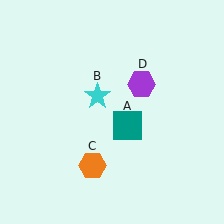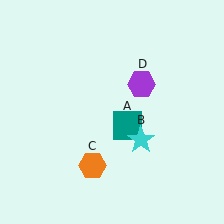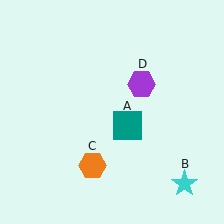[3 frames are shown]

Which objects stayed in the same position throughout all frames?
Teal square (object A) and orange hexagon (object C) and purple hexagon (object D) remained stationary.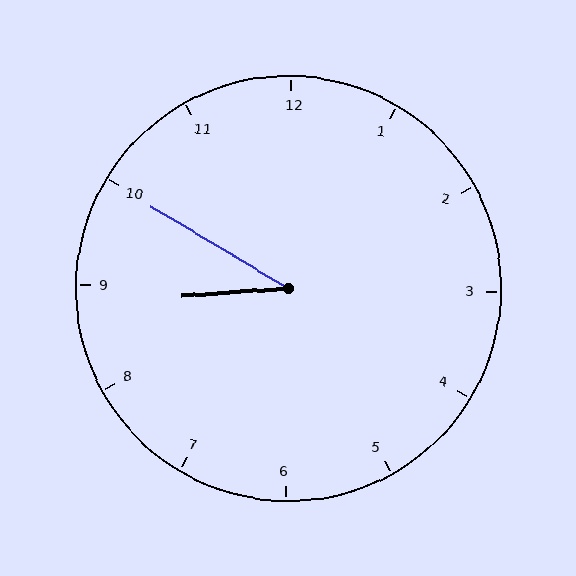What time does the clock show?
8:50.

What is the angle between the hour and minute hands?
Approximately 35 degrees.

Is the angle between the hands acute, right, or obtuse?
It is acute.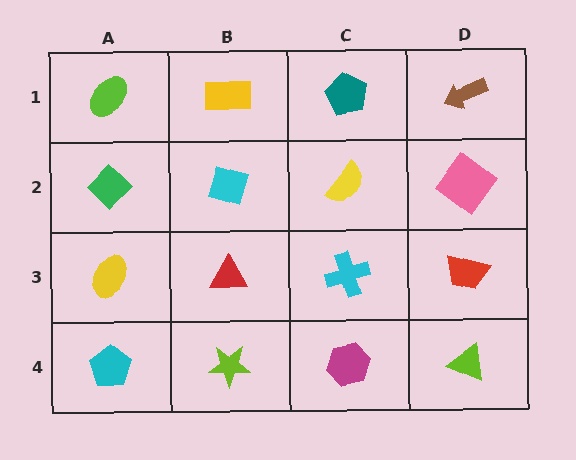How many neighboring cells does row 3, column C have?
4.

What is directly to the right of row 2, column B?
A yellow semicircle.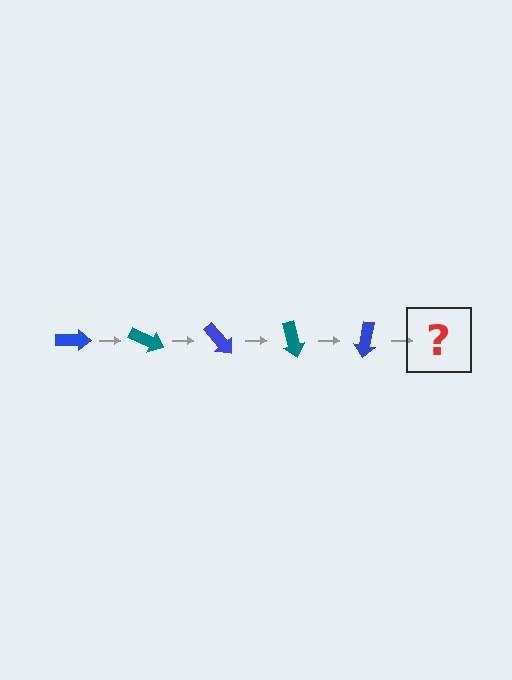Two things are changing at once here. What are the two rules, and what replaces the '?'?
The two rules are that it rotates 25 degrees each step and the color cycles through blue and teal. The '?' should be a teal arrow, rotated 125 degrees from the start.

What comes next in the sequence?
The next element should be a teal arrow, rotated 125 degrees from the start.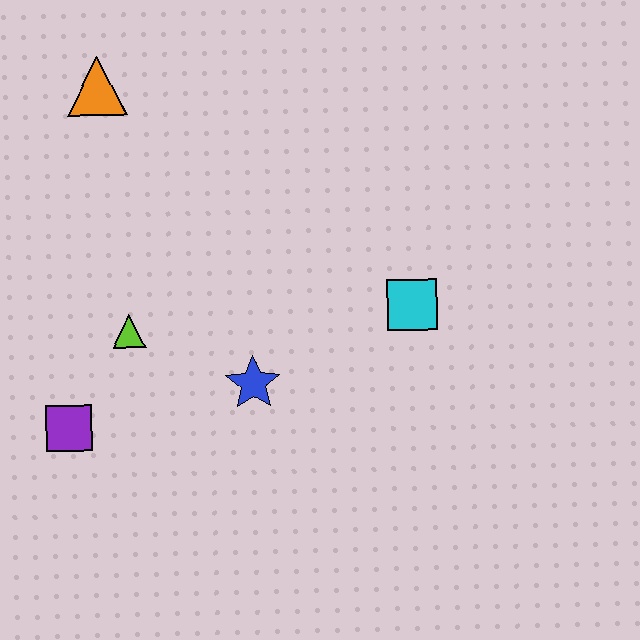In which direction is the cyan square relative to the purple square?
The cyan square is to the right of the purple square.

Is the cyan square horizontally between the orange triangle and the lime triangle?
No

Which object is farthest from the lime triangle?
The cyan square is farthest from the lime triangle.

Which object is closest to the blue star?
The lime triangle is closest to the blue star.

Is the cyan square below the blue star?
No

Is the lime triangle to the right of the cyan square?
No